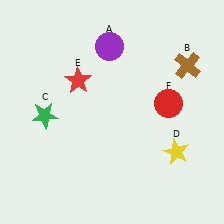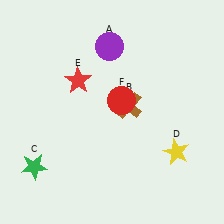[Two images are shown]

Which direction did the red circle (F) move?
The red circle (F) moved left.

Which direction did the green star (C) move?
The green star (C) moved down.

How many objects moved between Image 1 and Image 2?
3 objects moved between the two images.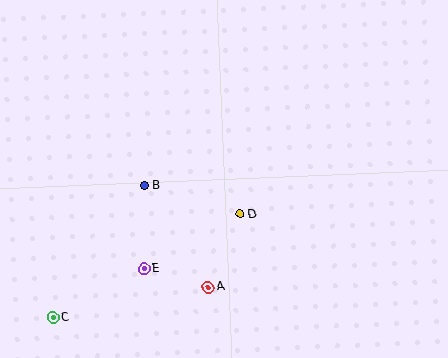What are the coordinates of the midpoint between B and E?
The midpoint between B and E is at (144, 227).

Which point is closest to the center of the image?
Point D at (240, 214) is closest to the center.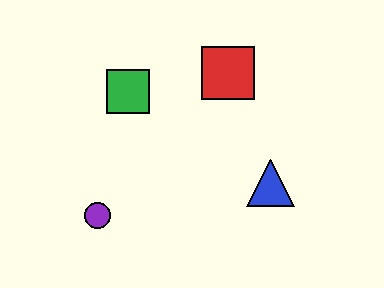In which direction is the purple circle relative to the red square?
The purple circle is below the red square.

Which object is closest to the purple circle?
The green square is closest to the purple circle.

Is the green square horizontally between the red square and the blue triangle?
No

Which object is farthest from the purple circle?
The red square is farthest from the purple circle.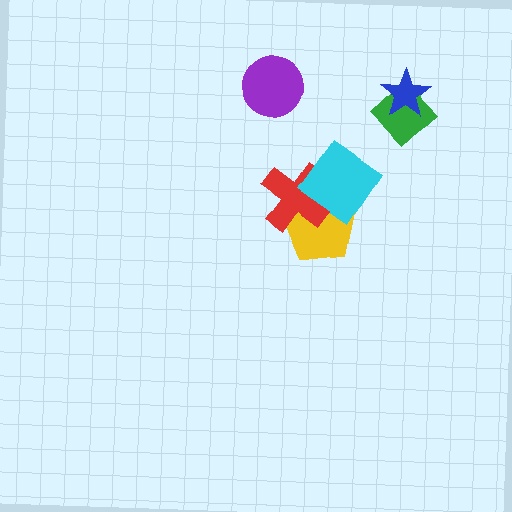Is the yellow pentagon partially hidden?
Yes, it is partially covered by another shape.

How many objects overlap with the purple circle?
0 objects overlap with the purple circle.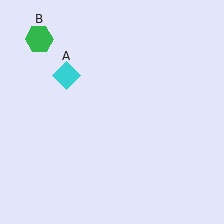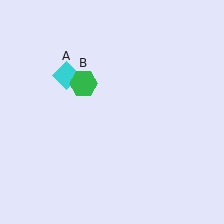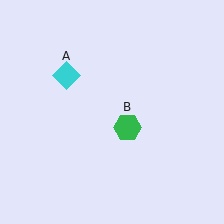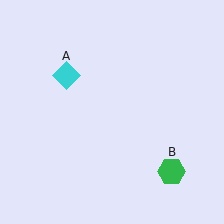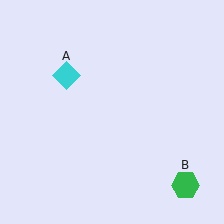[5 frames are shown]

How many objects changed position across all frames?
1 object changed position: green hexagon (object B).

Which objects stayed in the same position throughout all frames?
Cyan diamond (object A) remained stationary.